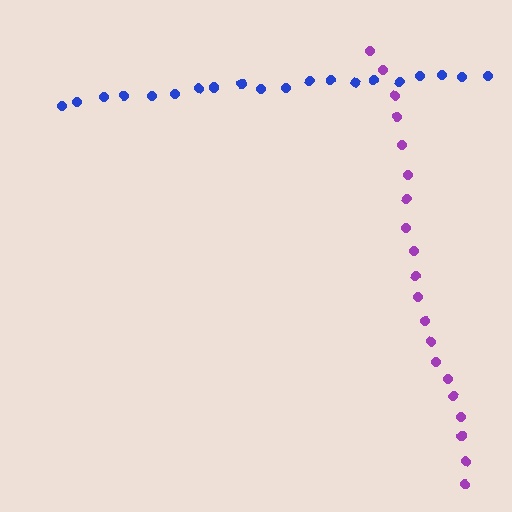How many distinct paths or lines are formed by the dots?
There are 2 distinct paths.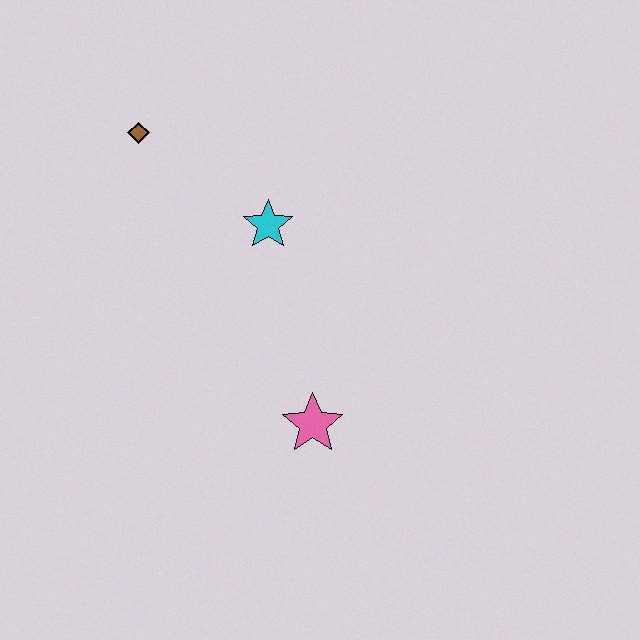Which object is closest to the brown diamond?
The cyan star is closest to the brown diamond.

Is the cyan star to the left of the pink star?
Yes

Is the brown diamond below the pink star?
No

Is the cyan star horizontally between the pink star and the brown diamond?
Yes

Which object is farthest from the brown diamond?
The pink star is farthest from the brown diamond.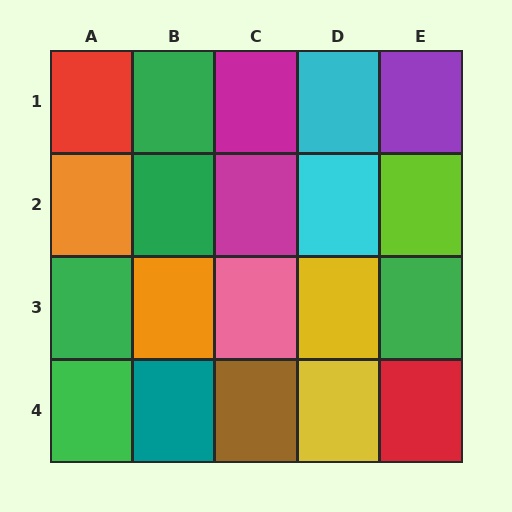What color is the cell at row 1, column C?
Magenta.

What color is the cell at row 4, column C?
Brown.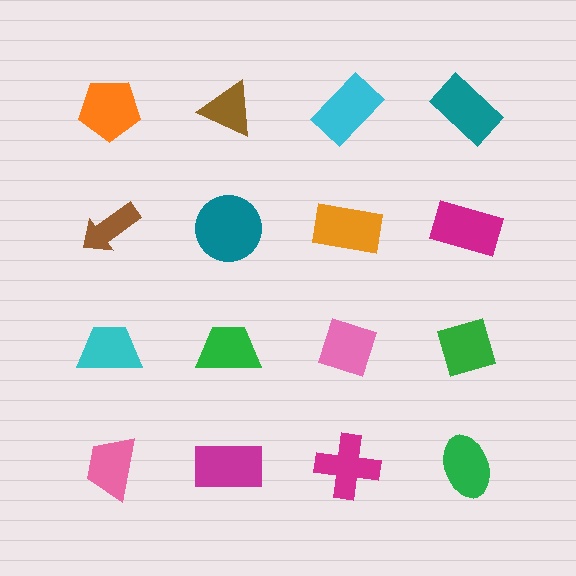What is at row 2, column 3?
An orange rectangle.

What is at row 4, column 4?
A green ellipse.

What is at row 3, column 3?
A pink diamond.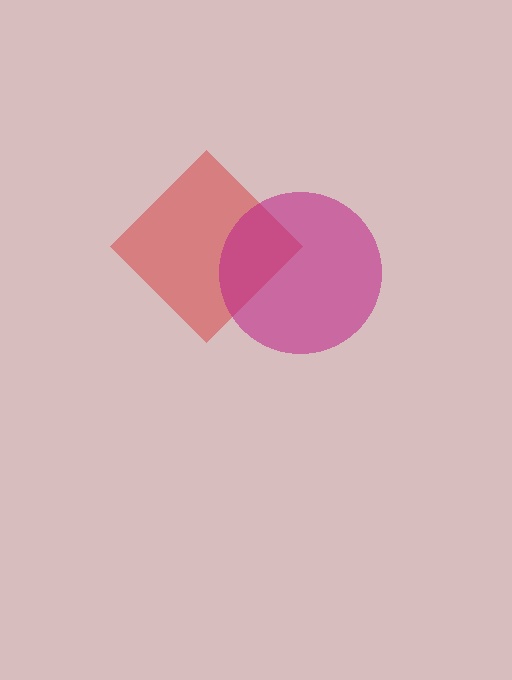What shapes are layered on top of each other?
The layered shapes are: a red diamond, a magenta circle.